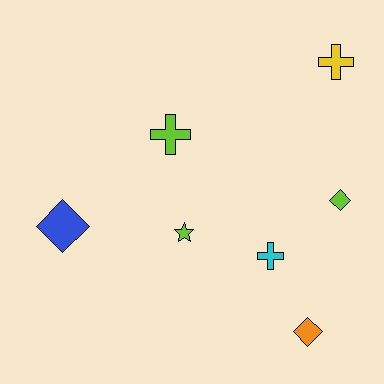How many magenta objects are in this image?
There are no magenta objects.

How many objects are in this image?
There are 7 objects.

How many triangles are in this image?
There are no triangles.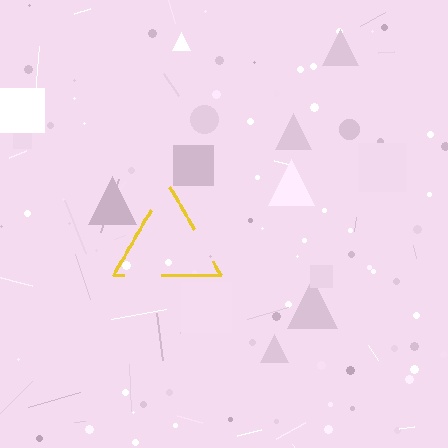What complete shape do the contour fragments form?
The contour fragments form a triangle.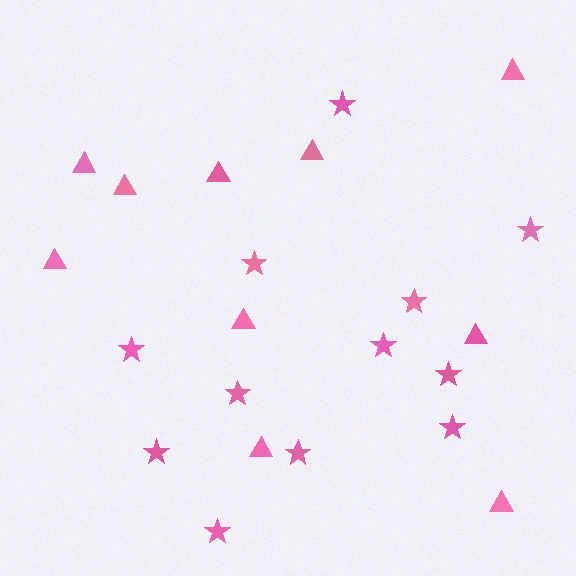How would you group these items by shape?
There are 2 groups: one group of triangles (10) and one group of stars (12).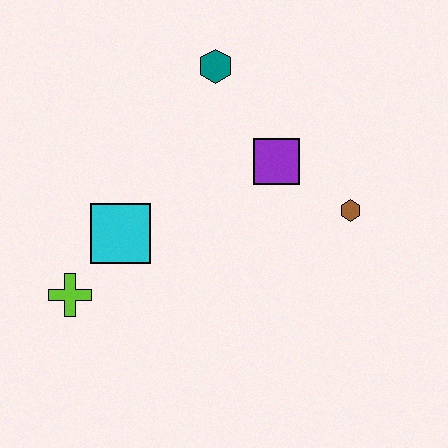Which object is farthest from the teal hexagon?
The lime cross is farthest from the teal hexagon.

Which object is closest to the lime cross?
The cyan square is closest to the lime cross.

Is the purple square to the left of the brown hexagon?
Yes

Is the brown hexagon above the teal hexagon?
No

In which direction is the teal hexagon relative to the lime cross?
The teal hexagon is above the lime cross.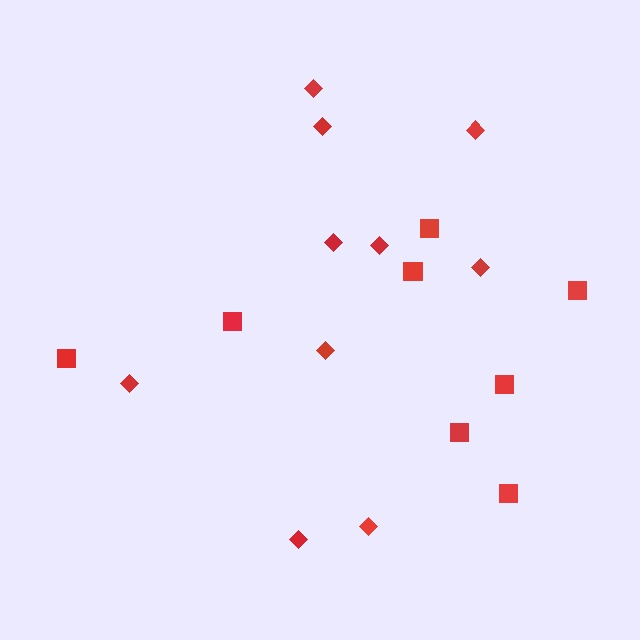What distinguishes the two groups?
There are 2 groups: one group of diamonds (10) and one group of squares (8).